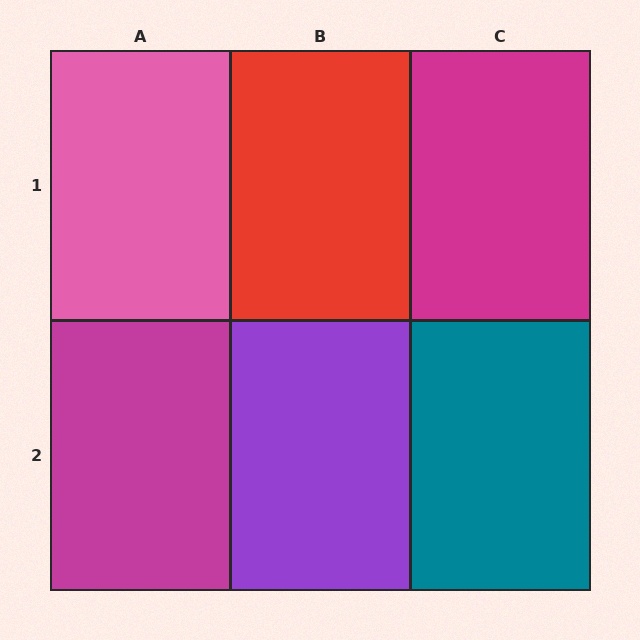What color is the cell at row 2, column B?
Purple.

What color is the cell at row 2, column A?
Magenta.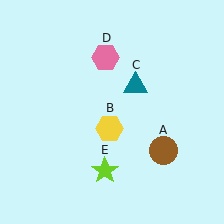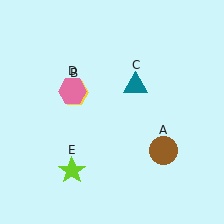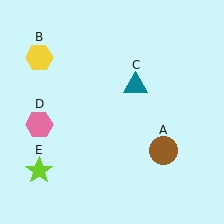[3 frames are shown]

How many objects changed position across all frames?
3 objects changed position: yellow hexagon (object B), pink hexagon (object D), lime star (object E).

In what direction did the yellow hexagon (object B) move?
The yellow hexagon (object B) moved up and to the left.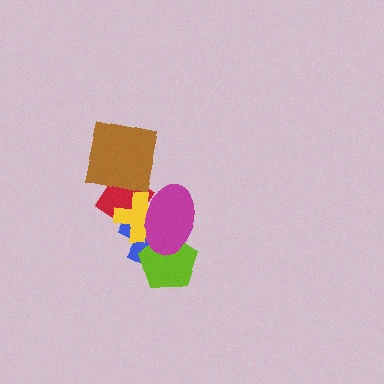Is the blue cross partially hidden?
Yes, it is partially covered by another shape.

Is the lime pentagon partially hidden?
Yes, it is partially covered by another shape.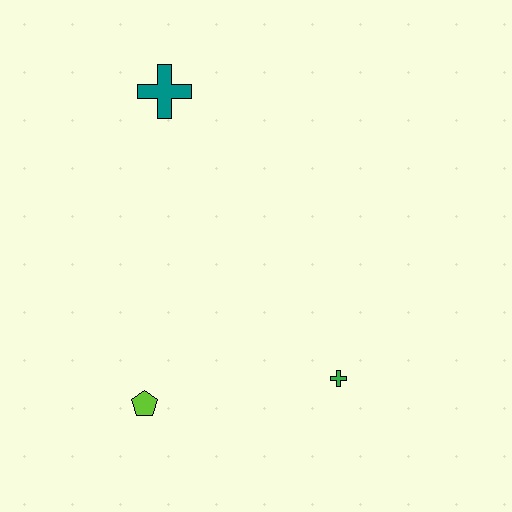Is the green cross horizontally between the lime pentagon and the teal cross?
No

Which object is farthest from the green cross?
The teal cross is farthest from the green cross.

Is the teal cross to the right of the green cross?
No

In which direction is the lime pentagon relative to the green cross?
The lime pentagon is to the left of the green cross.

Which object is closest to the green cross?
The lime pentagon is closest to the green cross.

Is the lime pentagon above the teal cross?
No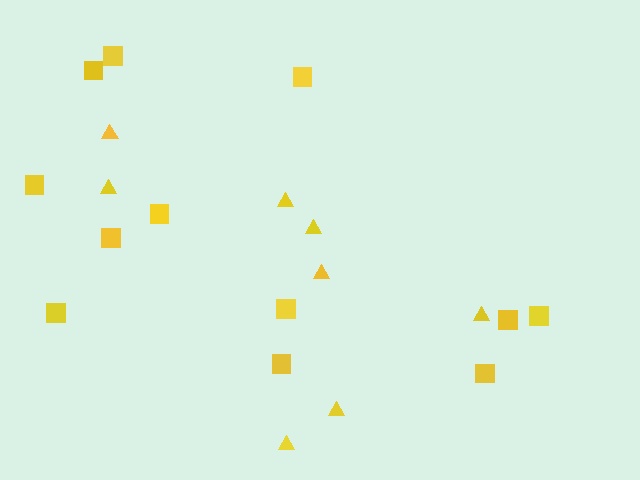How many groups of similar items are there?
There are 2 groups: one group of triangles (8) and one group of squares (12).